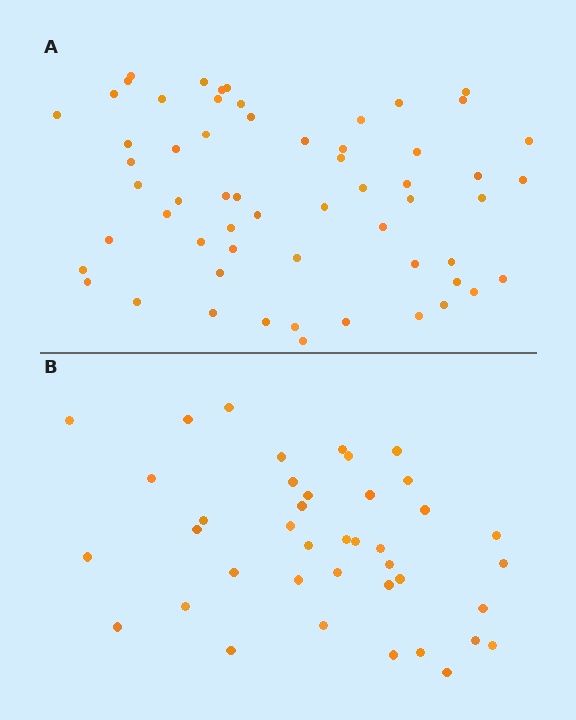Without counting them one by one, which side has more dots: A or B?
Region A (the top region) has more dots.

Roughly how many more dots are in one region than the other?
Region A has approximately 20 more dots than region B.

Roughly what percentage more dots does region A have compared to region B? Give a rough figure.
About 50% more.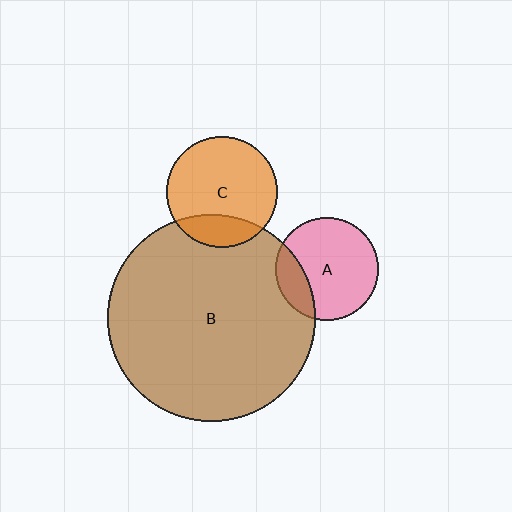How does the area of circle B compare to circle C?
Approximately 3.5 times.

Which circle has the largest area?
Circle B (brown).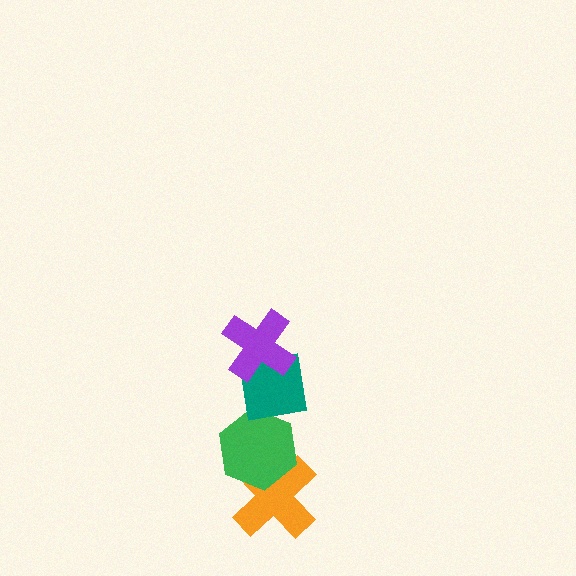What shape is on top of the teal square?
The purple cross is on top of the teal square.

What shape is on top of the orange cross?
The green hexagon is on top of the orange cross.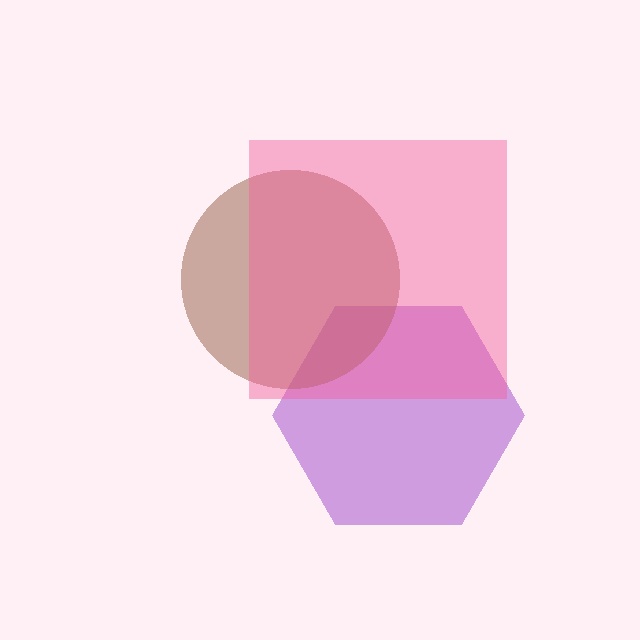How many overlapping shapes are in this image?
There are 3 overlapping shapes in the image.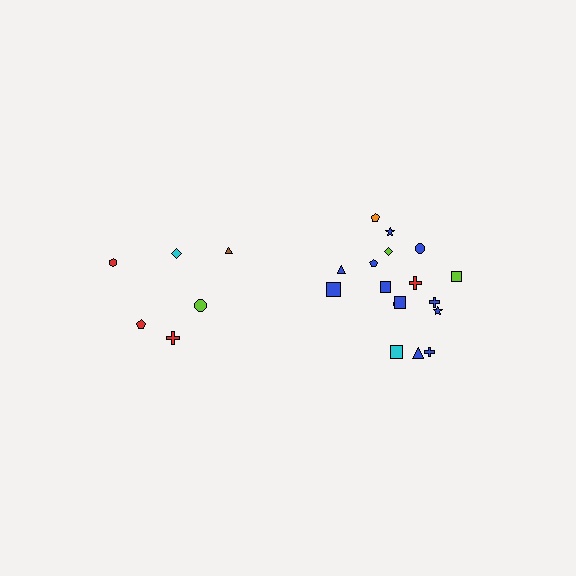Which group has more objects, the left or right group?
The right group.